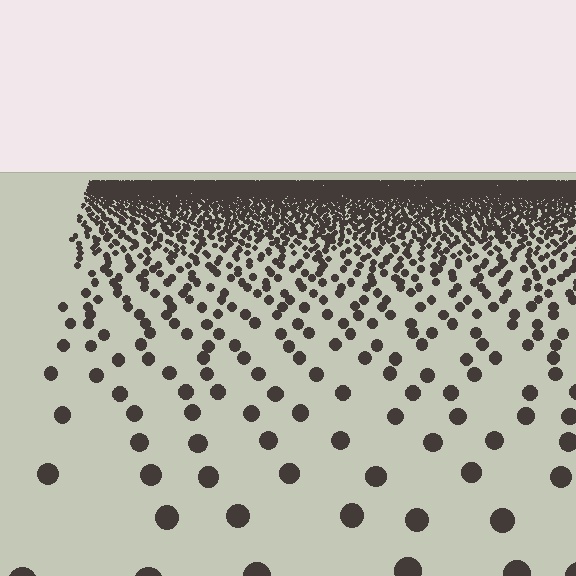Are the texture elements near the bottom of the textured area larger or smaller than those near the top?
Larger. Near the bottom, elements are closer to the viewer and appear at a bigger on-screen size.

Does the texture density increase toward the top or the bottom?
Density increases toward the top.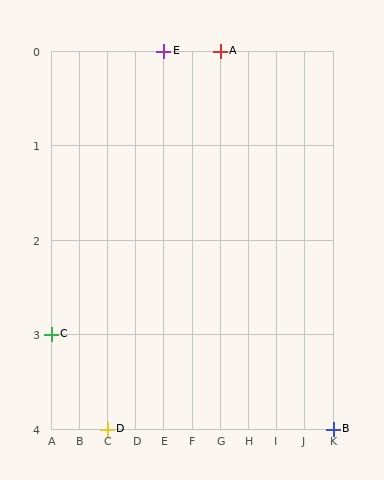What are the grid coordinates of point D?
Point D is at grid coordinates (C, 4).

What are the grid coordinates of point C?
Point C is at grid coordinates (A, 3).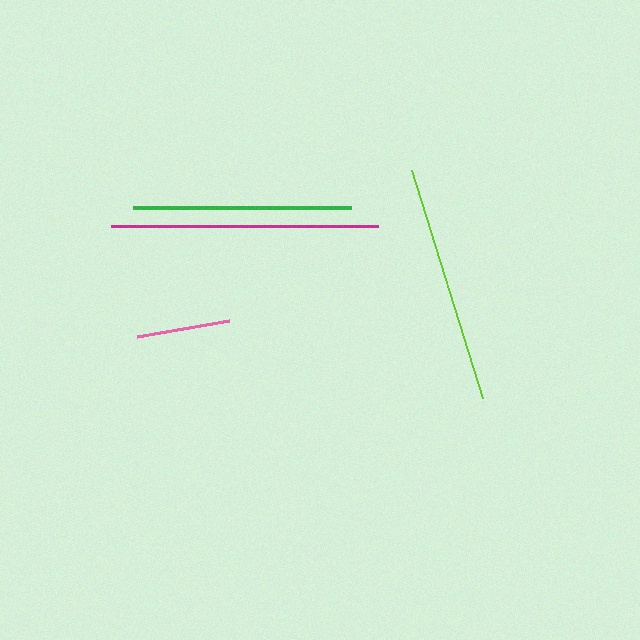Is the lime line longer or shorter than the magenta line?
The magenta line is longer than the lime line.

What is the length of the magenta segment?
The magenta segment is approximately 267 pixels long.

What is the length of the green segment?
The green segment is approximately 218 pixels long.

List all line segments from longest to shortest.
From longest to shortest: magenta, lime, green, pink.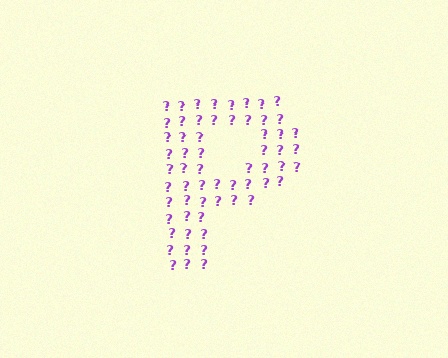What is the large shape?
The large shape is the letter P.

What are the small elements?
The small elements are question marks.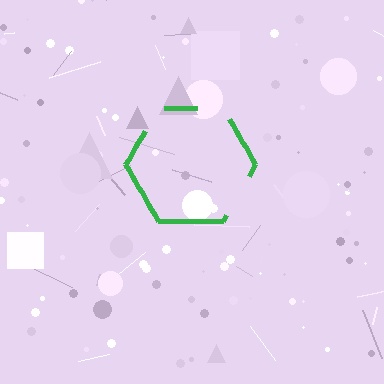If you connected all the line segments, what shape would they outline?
They would outline a hexagon.